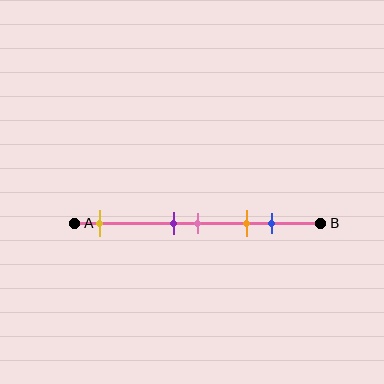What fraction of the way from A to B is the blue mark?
The blue mark is approximately 80% (0.8) of the way from A to B.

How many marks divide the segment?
There are 5 marks dividing the segment.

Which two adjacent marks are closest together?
The purple and pink marks are the closest adjacent pair.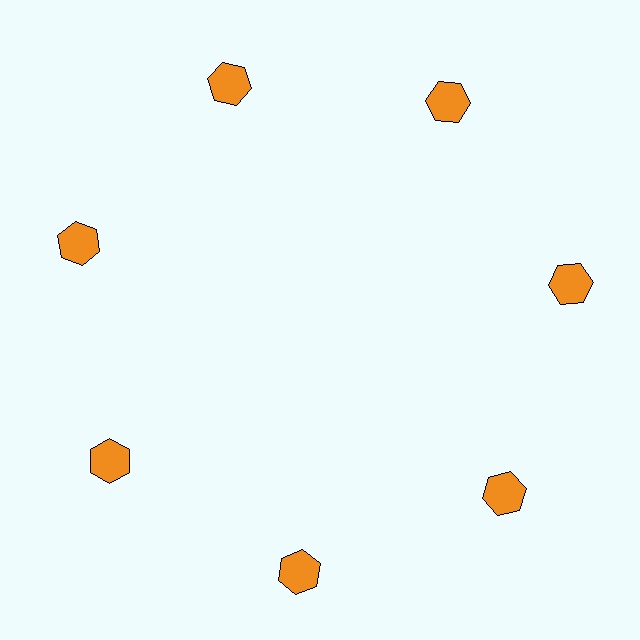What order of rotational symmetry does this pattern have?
This pattern has 7-fold rotational symmetry.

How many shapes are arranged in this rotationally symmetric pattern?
There are 7 shapes, arranged in 7 groups of 1.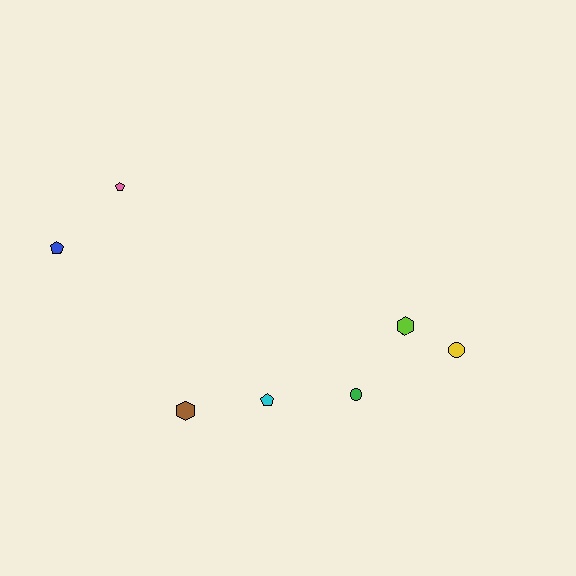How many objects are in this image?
There are 7 objects.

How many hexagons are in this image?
There are 2 hexagons.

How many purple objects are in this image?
There are no purple objects.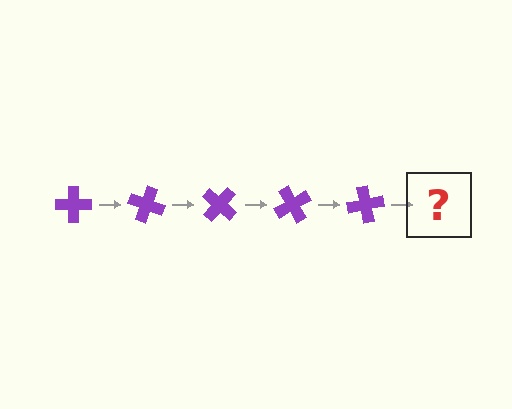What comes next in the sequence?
The next element should be a purple cross rotated 100 degrees.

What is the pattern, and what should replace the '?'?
The pattern is that the cross rotates 20 degrees each step. The '?' should be a purple cross rotated 100 degrees.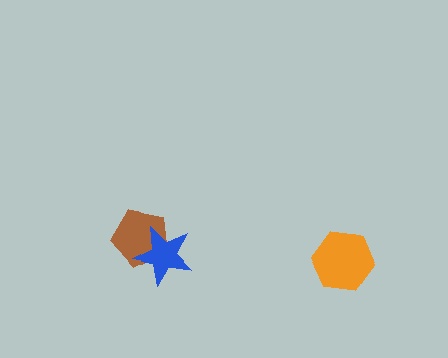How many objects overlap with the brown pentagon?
1 object overlaps with the brown pentagon.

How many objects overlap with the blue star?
1 object overlaps with the blue star.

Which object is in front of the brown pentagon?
The blue star is in front of the brown pentagon.